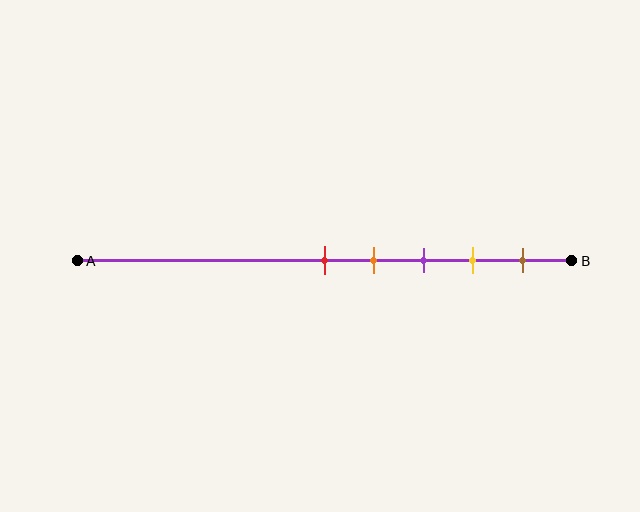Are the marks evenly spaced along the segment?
Yes, the marks are approximately evenly spaced.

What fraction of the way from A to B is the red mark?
The red mark is approximately 50% (0.5) of the way from A to B.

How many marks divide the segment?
There are 5 marks dividing the segment.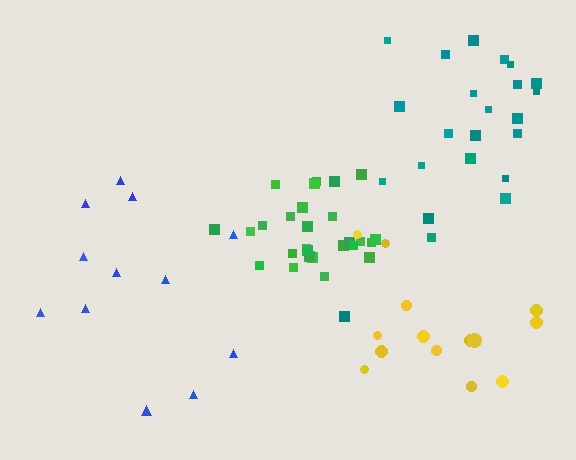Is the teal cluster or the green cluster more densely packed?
Green.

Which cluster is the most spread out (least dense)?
Blue.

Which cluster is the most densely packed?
Green.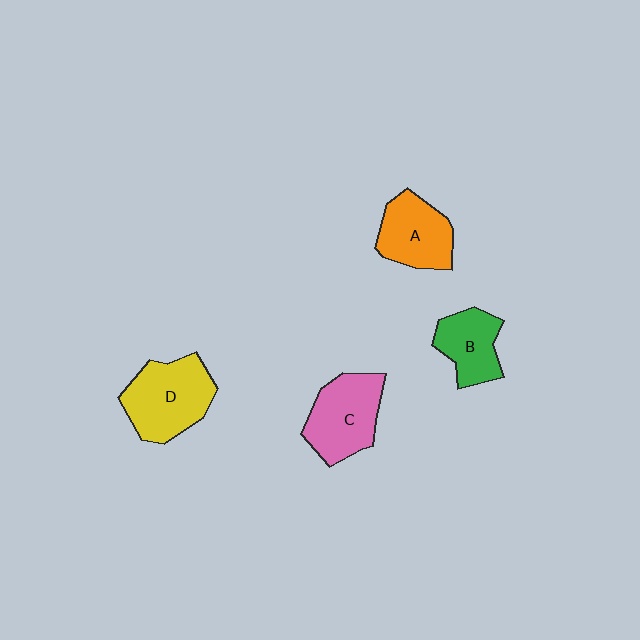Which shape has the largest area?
Shape D (yellow).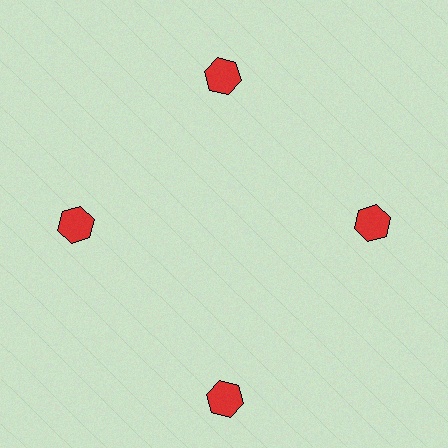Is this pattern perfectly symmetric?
No. The 4 red hexagons are arranged in a ring, but one element near the 6 o'clock position is pushed outward from the center, breaking the 4-fold rotational symmetry.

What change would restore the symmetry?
The symmetry would be restored by moving it inward, back onto the ring so that all 4 hexagons sit at equal angles and equal distance from the center.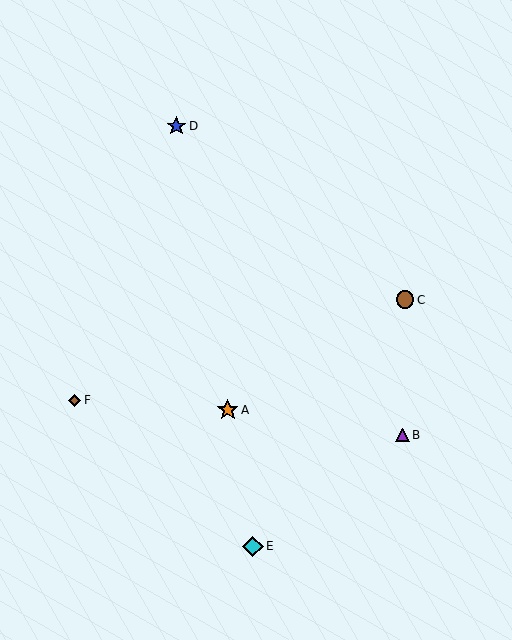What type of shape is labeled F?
Shape F is a brown diamond.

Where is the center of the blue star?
The center of the blue star is at (176, 126).